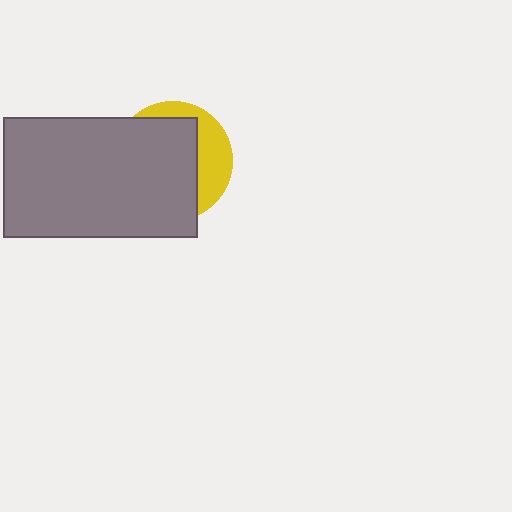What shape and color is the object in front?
The object in front is a gray rectangle.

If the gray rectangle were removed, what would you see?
You would see the complete yellow circle.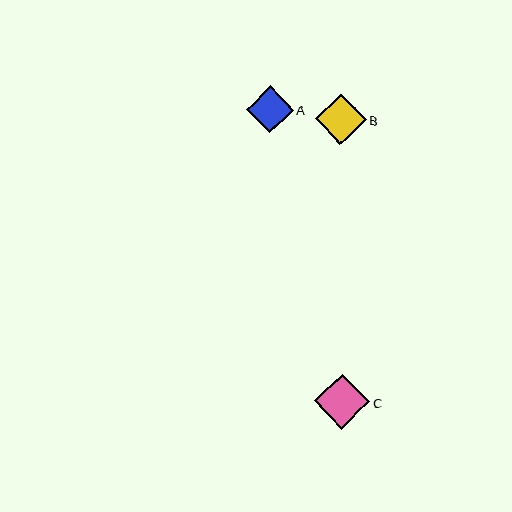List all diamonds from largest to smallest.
From largest to smallest: C, B, A.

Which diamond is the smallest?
Diamond A is the smallest with a size of approximately 47 pixels.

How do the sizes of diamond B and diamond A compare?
Diamond B and diamond A are approximately the same size.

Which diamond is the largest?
Diamond C is the largest with a size of approximately 55 pixels.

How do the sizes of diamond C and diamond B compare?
Diamond C and diamond B are approximately the same size.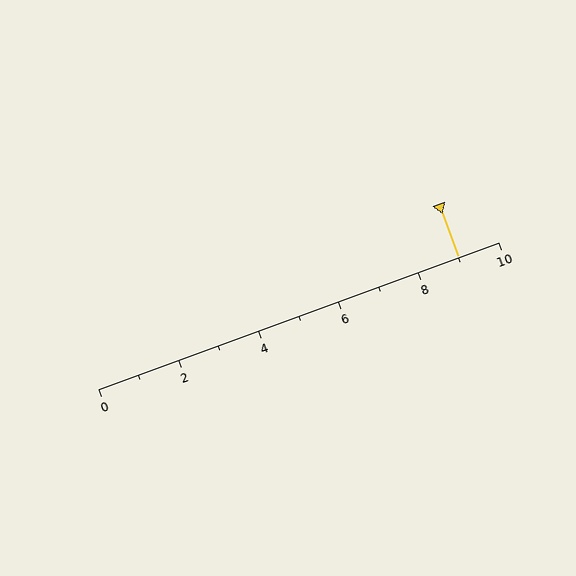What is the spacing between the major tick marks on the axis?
The major ticks are spaced 2 apart.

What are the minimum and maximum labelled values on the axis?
The axis runs from 0 to 10.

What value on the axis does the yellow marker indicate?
The marker indicates approximately 9.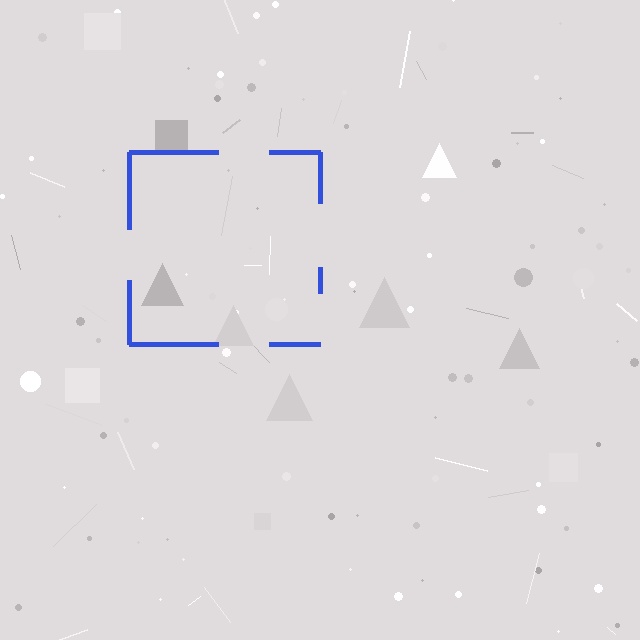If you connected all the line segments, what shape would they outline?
They would outline a square.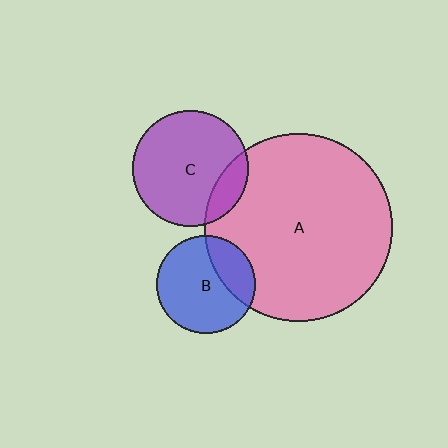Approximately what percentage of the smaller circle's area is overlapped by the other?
Approximately 15%.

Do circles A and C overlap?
Yes.